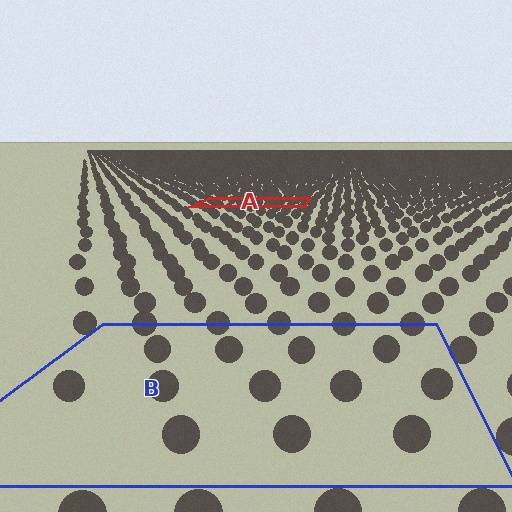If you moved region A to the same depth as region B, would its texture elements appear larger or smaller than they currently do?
They would appear larger. At a closer depth, the same texture elements are projected at a bigger on-screen size.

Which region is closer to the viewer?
Region B is closer. The texture elements there are larger and more spread out.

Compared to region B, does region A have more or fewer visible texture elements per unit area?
Region A has more texture elements per unit area — they are packed more densely because it is farther away.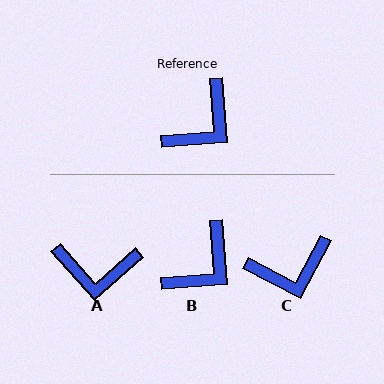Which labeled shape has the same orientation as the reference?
B.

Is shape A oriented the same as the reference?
No, it is off by about 52 degrees.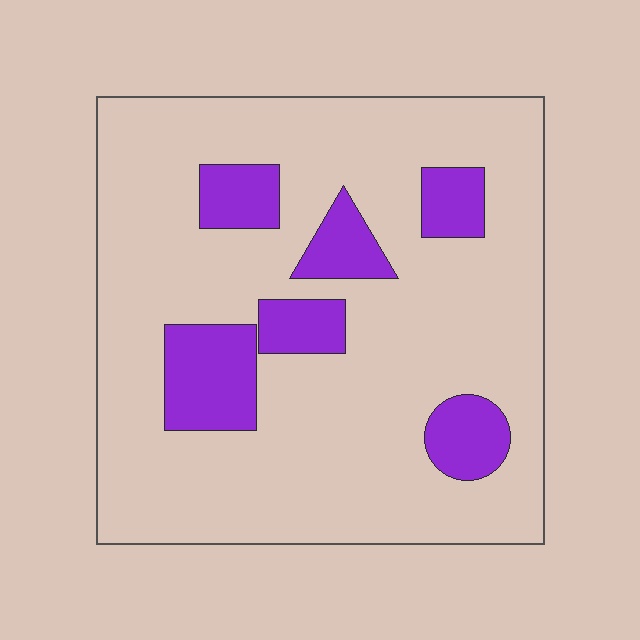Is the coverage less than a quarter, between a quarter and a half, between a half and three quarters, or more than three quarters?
Less than a quarter.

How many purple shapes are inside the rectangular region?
6.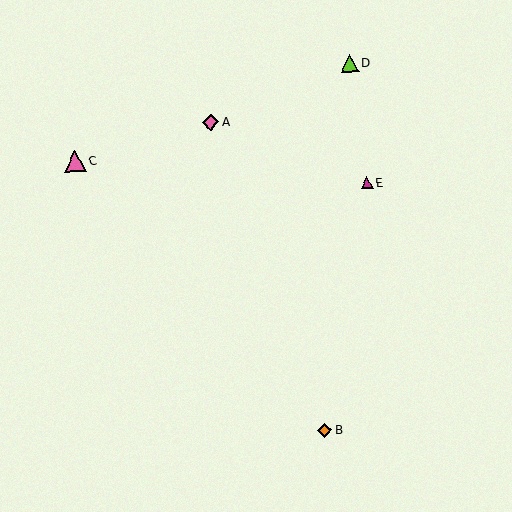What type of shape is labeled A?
Shape A is a pink diamond.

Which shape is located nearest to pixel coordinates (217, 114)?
The pink diamond (labeled A) at (211, 122) is nearest to that location.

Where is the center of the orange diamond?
The center of the orange diamond is at (325, 430).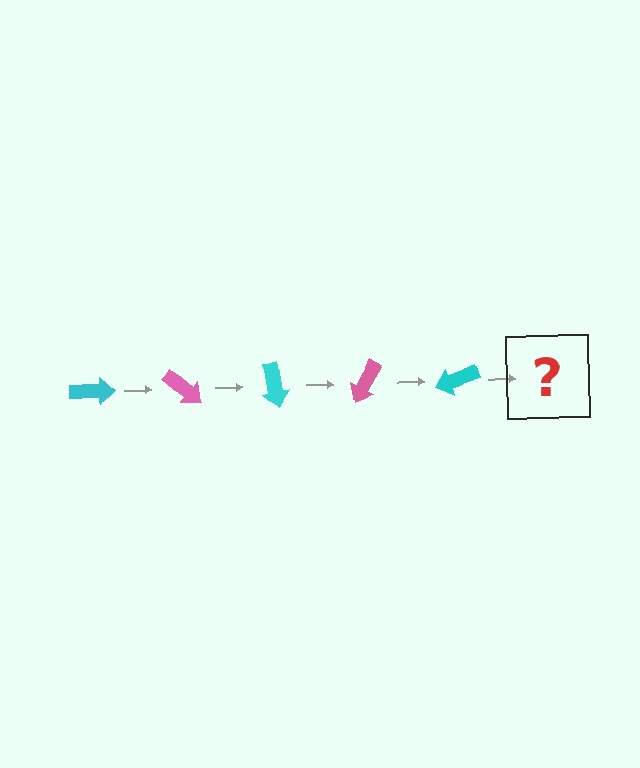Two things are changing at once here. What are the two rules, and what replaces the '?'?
The two rules are that it rotates 40 degrees each step and the color cycles through cyan and pink. The '?' should be a pink arrow, rotated 200 degrees from the start.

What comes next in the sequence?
The next element should be a pink arrow, rotated 200 degrees from the start.